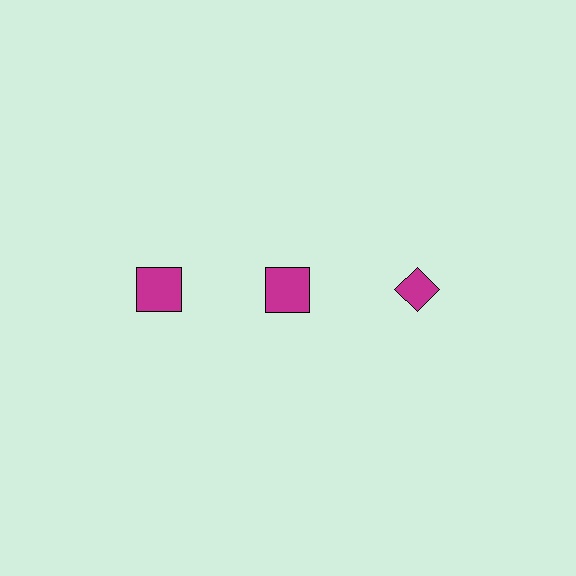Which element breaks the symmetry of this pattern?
The magenta diamond in the top row, center column breaks the symmetry. All other shapes are magenta squares.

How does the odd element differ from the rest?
It has a different shape: diamond instead of square.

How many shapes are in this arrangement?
There are 3 shapes arranged in a grid pattern.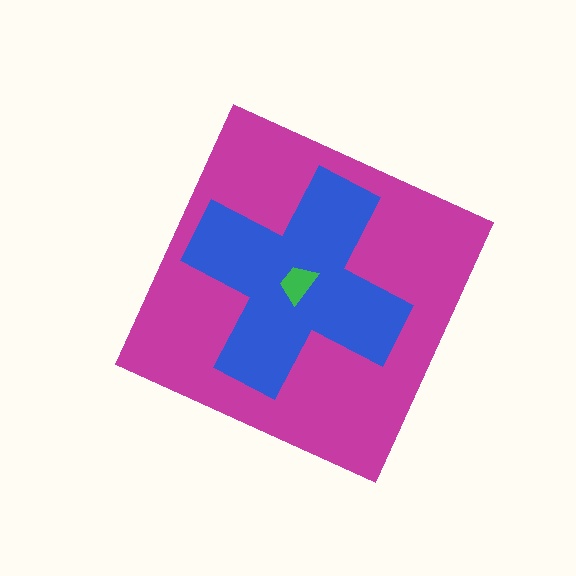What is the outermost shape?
The magenta diamond.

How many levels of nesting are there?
3.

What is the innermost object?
The green trapezoid.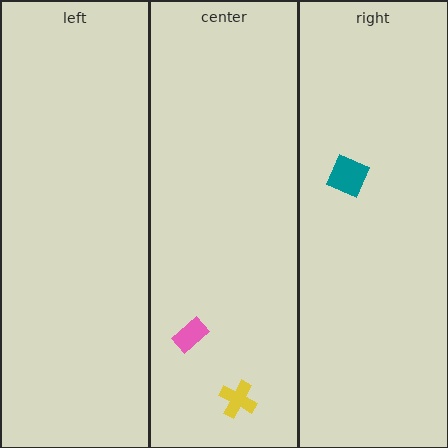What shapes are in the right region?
The teal diamond.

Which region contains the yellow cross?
The center region.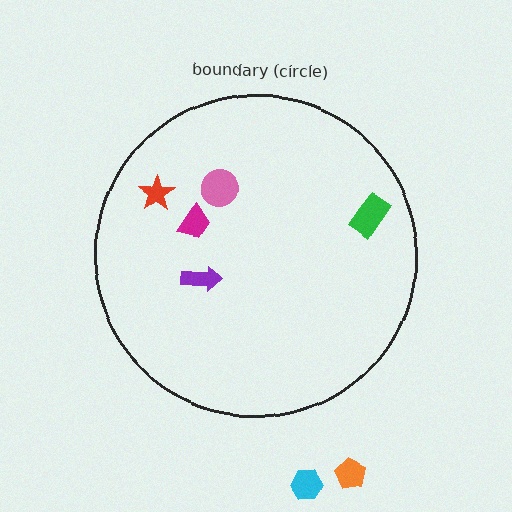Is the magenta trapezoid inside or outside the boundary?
Inside.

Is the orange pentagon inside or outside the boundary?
Outside.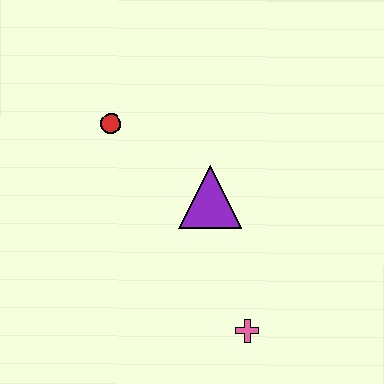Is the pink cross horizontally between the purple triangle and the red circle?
No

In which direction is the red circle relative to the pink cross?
The red circle is above the pink cross.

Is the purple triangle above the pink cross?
Yes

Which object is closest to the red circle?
The purple triangle is closest to the red circle.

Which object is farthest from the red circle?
The pink cross is farthest from the red circle.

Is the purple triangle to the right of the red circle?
Yes